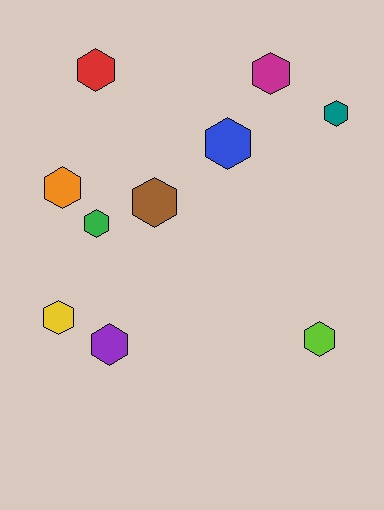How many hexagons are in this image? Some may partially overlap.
There are 10 hexagons.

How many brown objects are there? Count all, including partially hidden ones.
There is 1 brown object.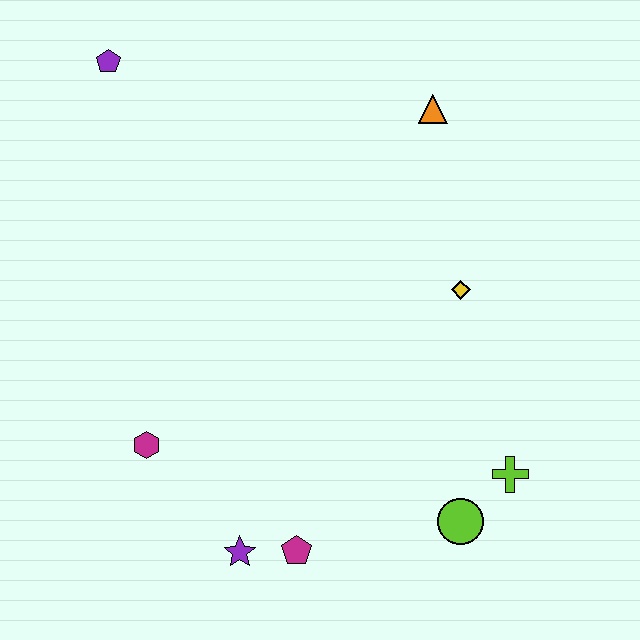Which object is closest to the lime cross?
The lime circle is closest to the lime cross.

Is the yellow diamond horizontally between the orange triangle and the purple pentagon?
No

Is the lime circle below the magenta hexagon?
Yes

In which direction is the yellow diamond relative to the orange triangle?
The yellow diamond is below the orange triangle.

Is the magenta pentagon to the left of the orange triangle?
Yes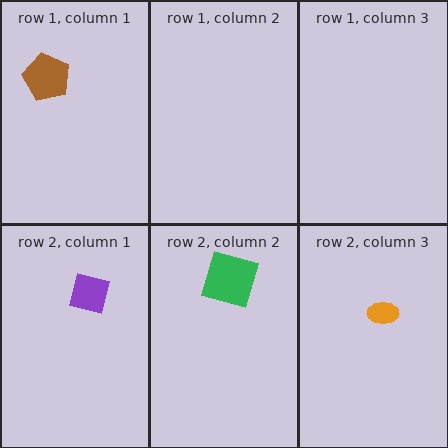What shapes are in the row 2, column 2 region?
The green square.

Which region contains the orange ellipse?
The row 2, column 3 region.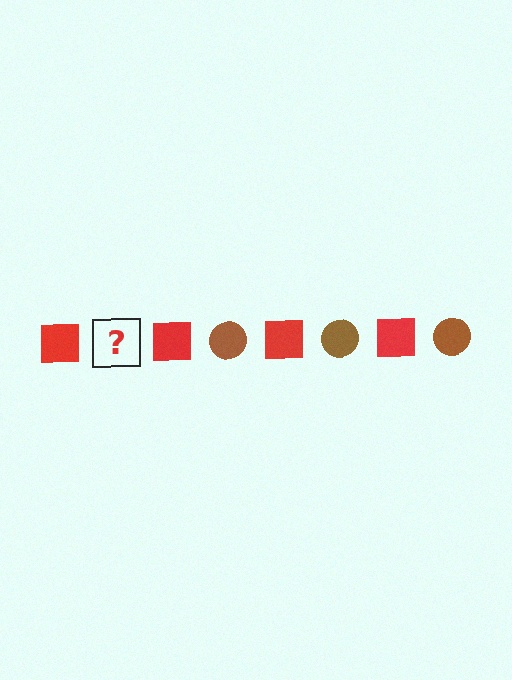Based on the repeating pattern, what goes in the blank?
The blank should be a brown circle.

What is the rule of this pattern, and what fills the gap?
The rule is that the pattern alternates between red square and brown circle. The gap should be filled with a brown circle.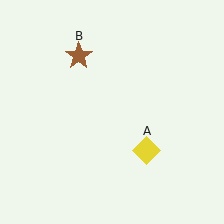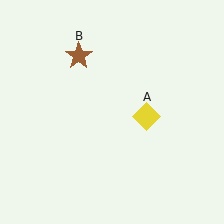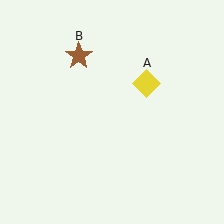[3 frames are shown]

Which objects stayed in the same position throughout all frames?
Brown star (object B) remained stationary.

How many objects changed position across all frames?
1 object changed position: yellow diamond (object A).